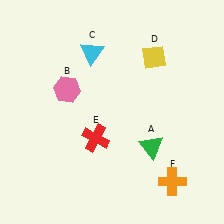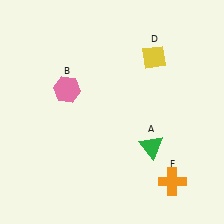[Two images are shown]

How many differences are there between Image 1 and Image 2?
There are 2 differences between the two images.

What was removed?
The red cross (E), the cyan triangle (C) were removed in Image 2.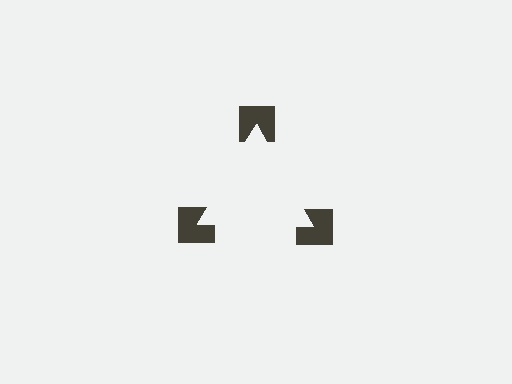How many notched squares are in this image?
There are 3 — one at each vertex of the illusory triangle.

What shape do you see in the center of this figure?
An illusory triangle — its edges are inferred from the aligned wedge cuts in the notched squares, not physically drawn.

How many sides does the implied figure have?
3 sides.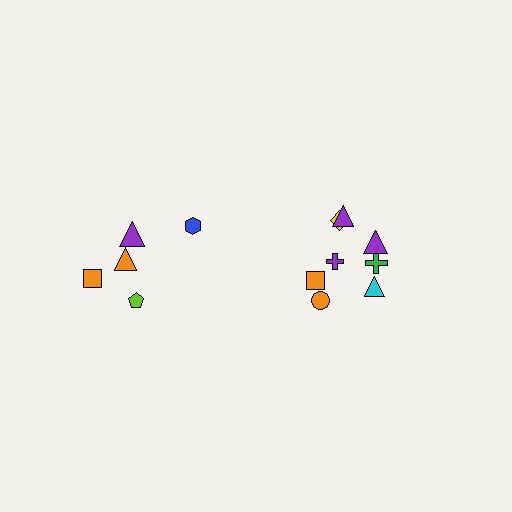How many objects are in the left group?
There are 5 objects.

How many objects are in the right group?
There are 8 objects.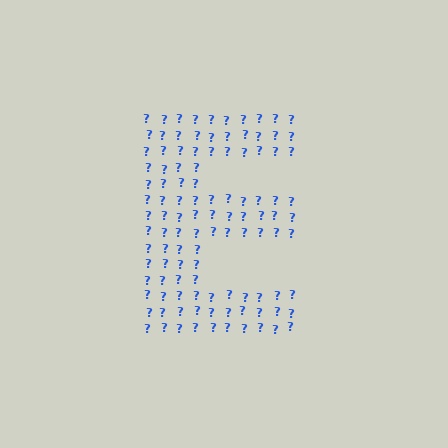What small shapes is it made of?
It is made of small question marks.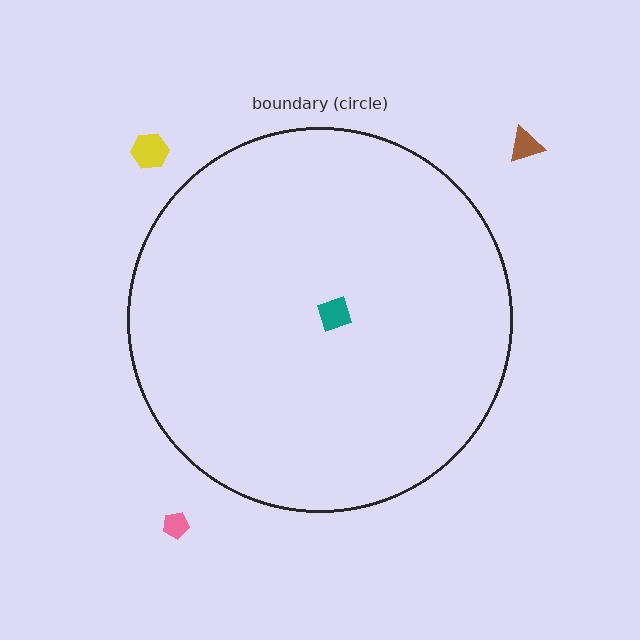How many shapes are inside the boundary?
1 inside, 3 outside.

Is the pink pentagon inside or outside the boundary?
Outside.